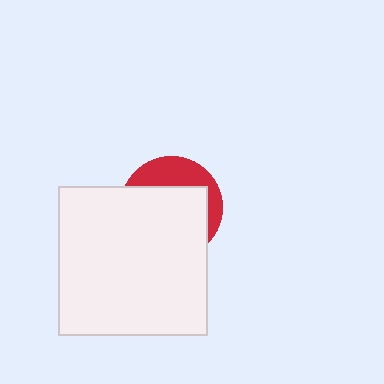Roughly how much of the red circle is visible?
A small part of it is visible (roughly 32%).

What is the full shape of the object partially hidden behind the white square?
The partially hidden object is a red circle.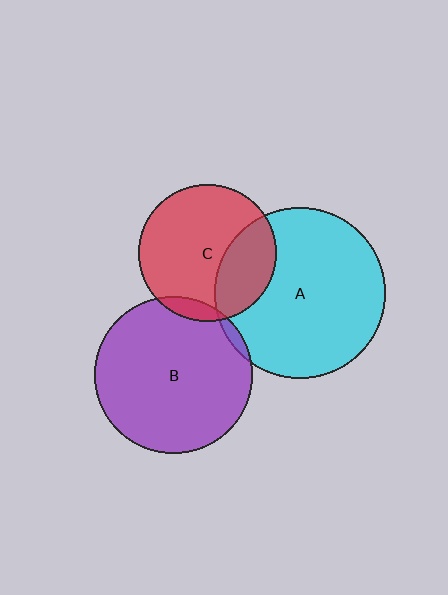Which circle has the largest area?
Circle A (cyan).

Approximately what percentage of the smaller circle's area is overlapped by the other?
Approximately 5%.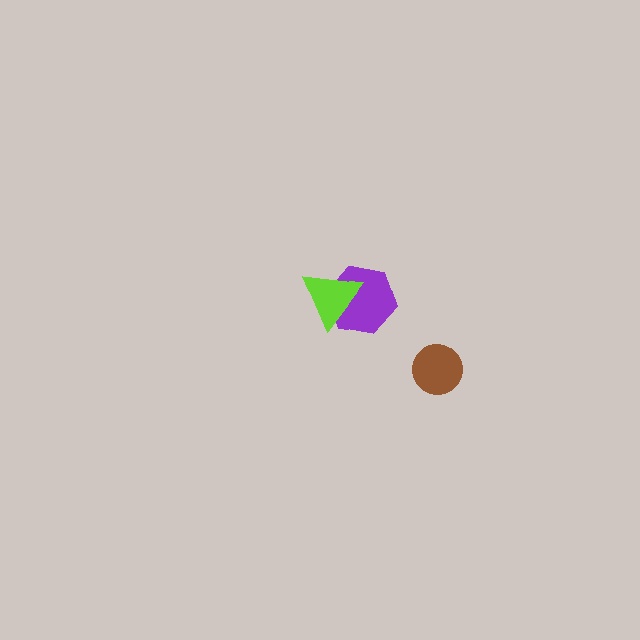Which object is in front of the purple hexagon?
The lime triangle is in front of the purple hexagon.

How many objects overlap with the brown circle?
0 objects overlap with the brown circle.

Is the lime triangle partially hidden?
No, no other shape covers it.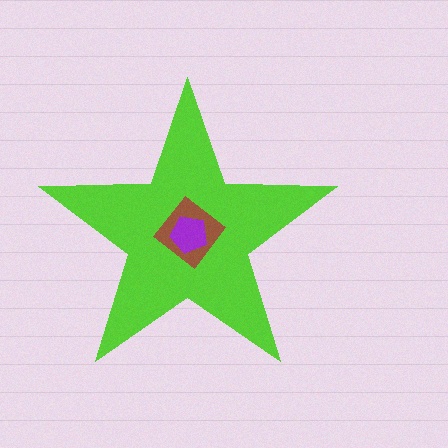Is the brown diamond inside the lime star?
Yes.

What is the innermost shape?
The purple pentagon.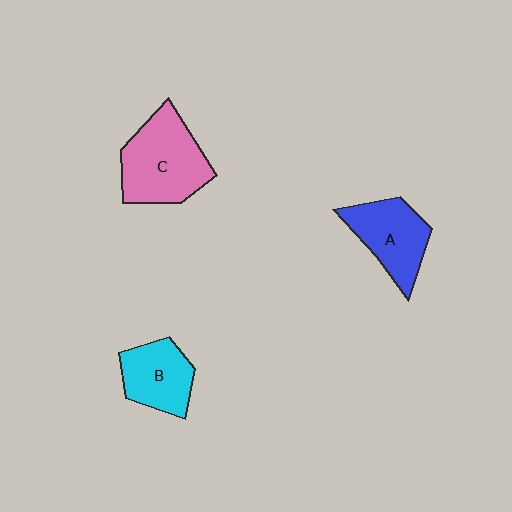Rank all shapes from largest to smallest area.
From largest to smallest: C (pink), A (blue), B (cyan).